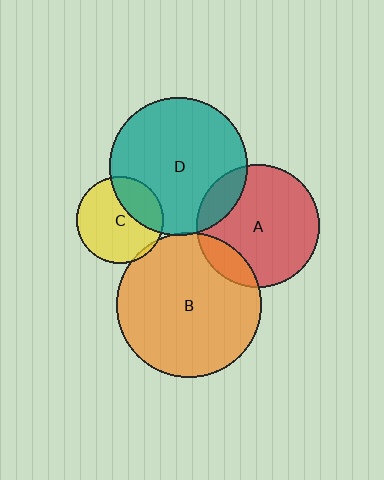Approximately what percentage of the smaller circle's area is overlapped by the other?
Approximately 30%.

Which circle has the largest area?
Circle B (orange).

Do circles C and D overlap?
Yes.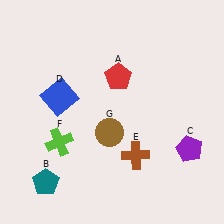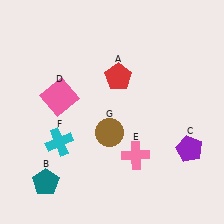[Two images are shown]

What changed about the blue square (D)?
In Image 1, D is blue. In Image 2, it changed to pink.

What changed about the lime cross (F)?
In Image 1, F is lime. In Image 2, it changed to cyan.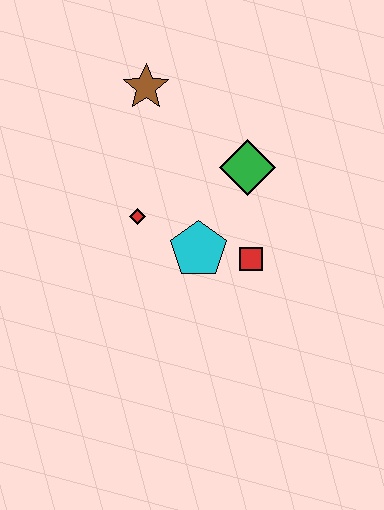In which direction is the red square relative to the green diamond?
The red square is below the green diamond.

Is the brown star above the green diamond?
Yes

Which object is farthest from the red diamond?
The brown star is farthest from the red diamond.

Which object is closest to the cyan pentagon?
The red square is closest to the cyan pentagon.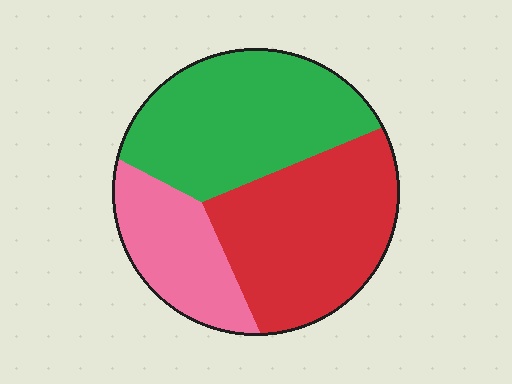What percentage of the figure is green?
Green covers 39% of the figure.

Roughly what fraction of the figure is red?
Red covers about 40% of the figure.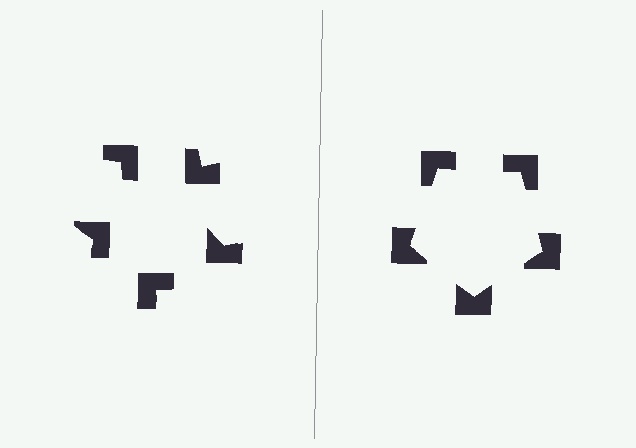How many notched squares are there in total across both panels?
10 — 5 on each side.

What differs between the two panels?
The notched squares are positioned identically on both sides; only the wedge orientations differ. On the right they align to a pentagon; on the left they are misaligned.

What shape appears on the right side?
An illusory pentagon.